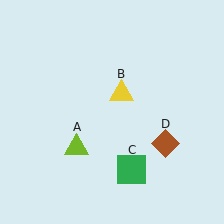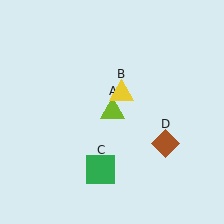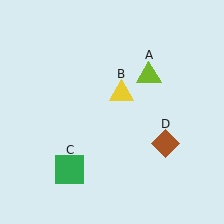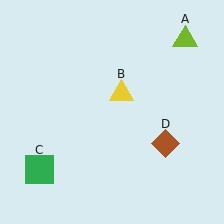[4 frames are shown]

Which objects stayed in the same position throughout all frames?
Yellow triangle (object B) and brown diamond (object D) remained stationary.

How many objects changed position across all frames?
2 objects changed position: lime triangle (object A), green square (object C).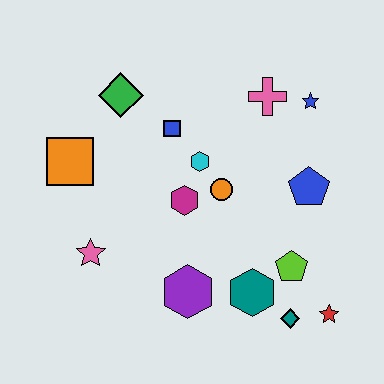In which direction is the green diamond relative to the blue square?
The green diamond is to the left of the blue square.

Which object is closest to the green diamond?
The blue square is closest to the green diamond.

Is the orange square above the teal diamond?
Yes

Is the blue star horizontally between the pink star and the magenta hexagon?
No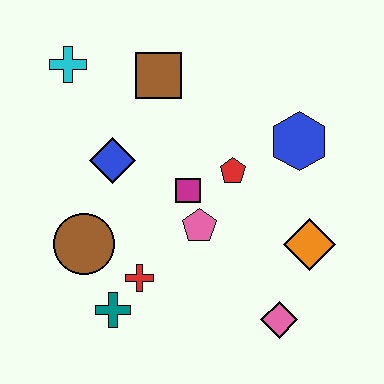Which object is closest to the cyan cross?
The brown square is closest to the cyan cross.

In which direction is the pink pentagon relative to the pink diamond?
The pink pentagon is above the pink diamond.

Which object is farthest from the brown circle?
The blue hexagon is farthest from the brown circle.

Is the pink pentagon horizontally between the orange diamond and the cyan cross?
Yes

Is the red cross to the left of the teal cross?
No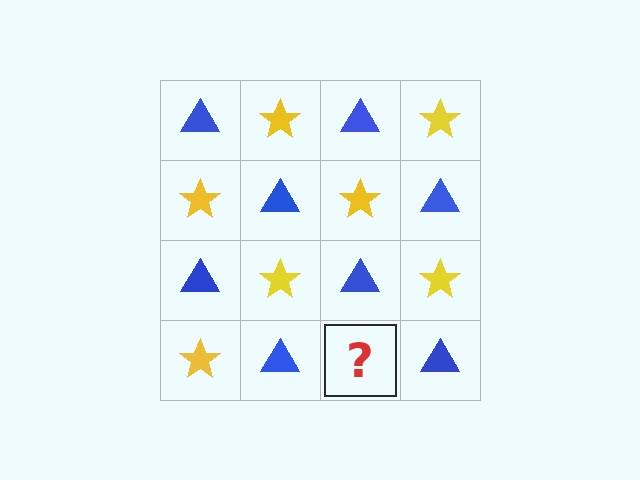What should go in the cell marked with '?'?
The missing cell should contain a yellow star.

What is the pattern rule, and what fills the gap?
The rule is that it alternates blue triangle and yellow star in a checkerboard pattern. The gap should be filled with a yellow star.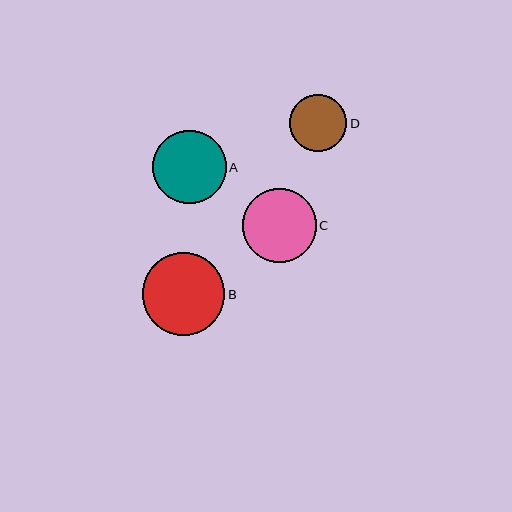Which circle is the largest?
Circle B is the largest with a size of approximately 82 pixels.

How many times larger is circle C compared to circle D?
Circle C is approximately 1.3 times the size of circle D.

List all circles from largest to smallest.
From largest to smallest: B, C, A, D.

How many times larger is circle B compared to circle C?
Circle B is approximately 1.1 times the size of circle C.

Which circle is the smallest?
Circle D is the smallest with a size of approximately 57 pixels.